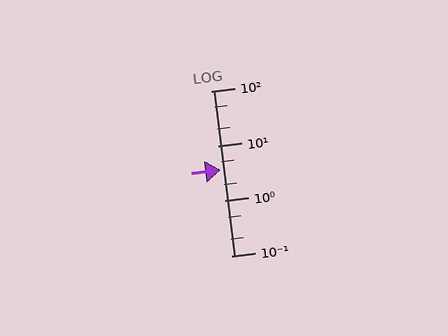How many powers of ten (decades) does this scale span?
The scale spans 3 decades, from 0.1 to 100.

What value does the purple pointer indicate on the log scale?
The pointer indicates approximately 3.7.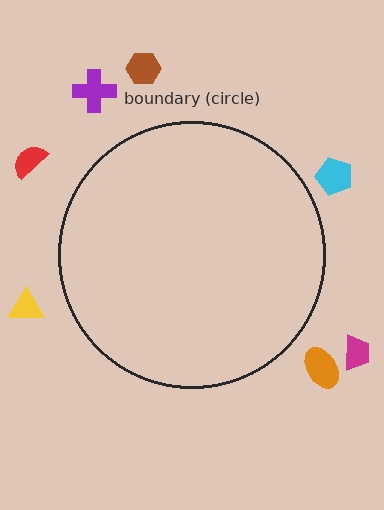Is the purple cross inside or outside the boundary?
Outside.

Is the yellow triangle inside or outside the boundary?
Outside.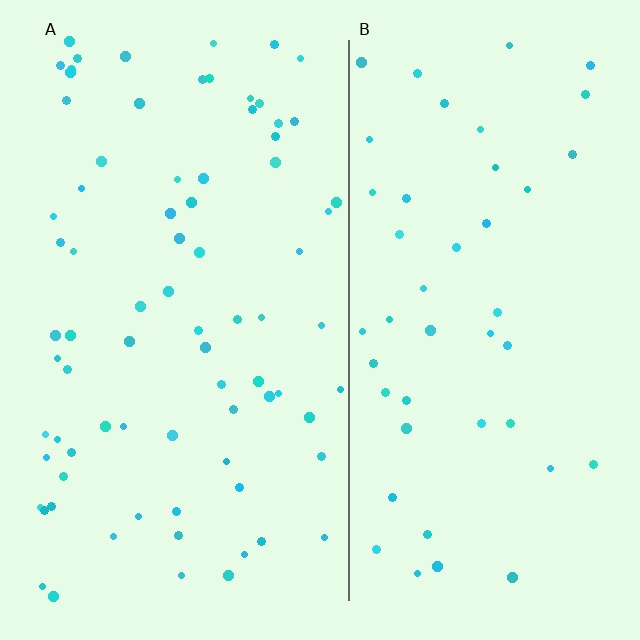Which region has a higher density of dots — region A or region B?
A (the left).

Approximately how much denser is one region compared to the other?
Approximately 1.7× — region A over region B.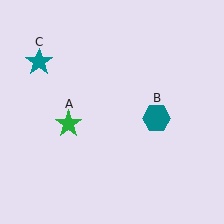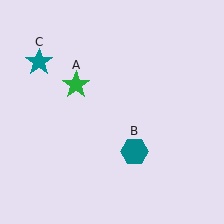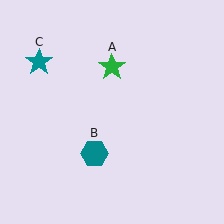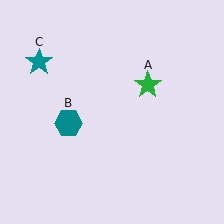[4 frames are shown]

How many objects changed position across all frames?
2 objects changed position: green star (object A), teal hexagon (object B).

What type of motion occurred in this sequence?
The green star (object A), teal hexagon (object B) rotated clockwise around the center of the scene.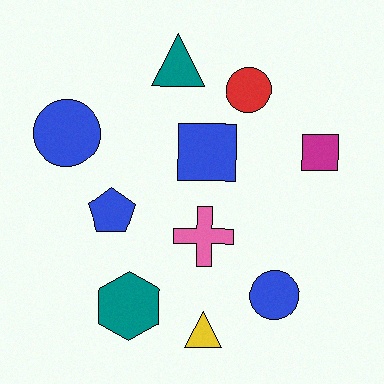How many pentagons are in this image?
There is 1 pentagon.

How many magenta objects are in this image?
There is 1 magenta object.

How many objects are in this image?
There are 10 objects.